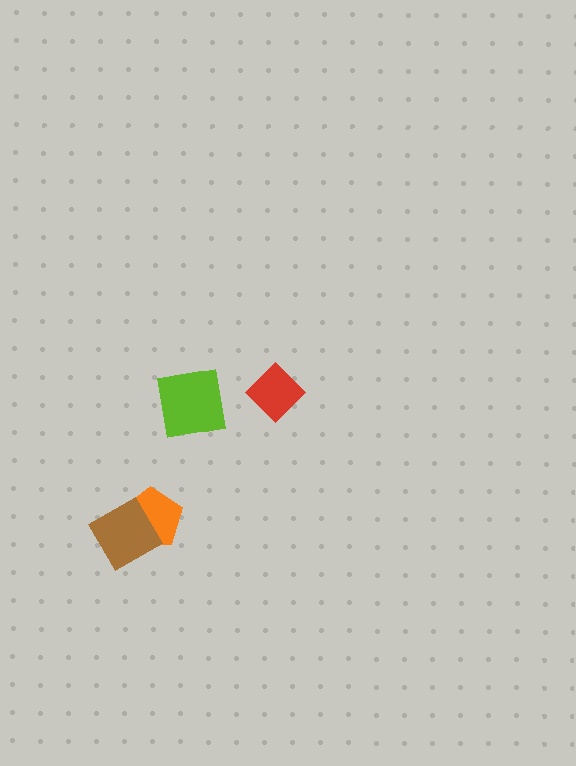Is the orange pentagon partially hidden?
Yes, it is partially covered by another shape.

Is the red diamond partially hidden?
No, no other shape covers it.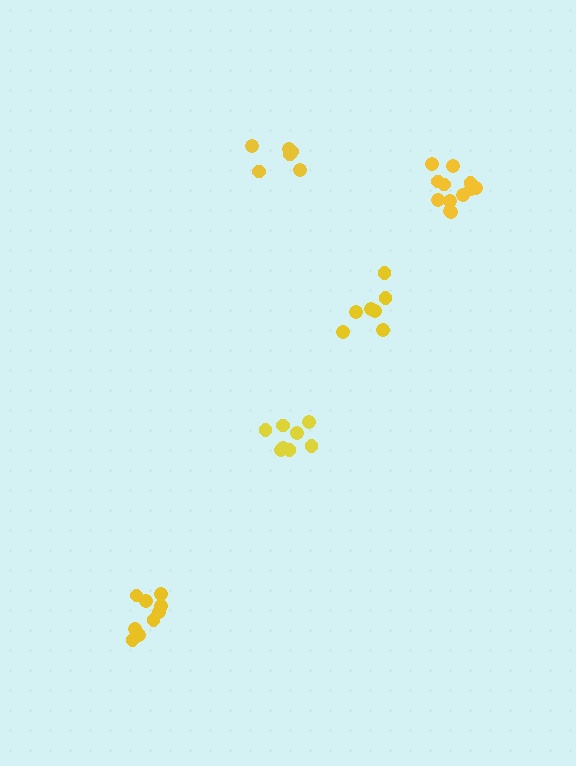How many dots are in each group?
Group 1: 8 dots, Group 2: 7 dots, Group 3: 9 dots, Group 4: 6 dots, Group 5: 12 dots (42 total).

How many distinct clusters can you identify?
There are 5 distinct clusters.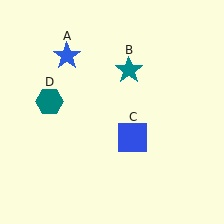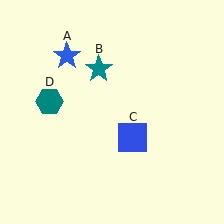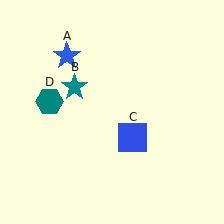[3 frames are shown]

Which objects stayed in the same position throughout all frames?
Blue star (object A) and blue square (object C) and teal hexagon (object D) remained stationary.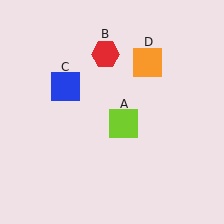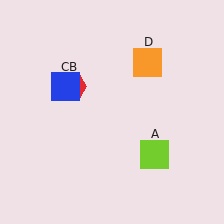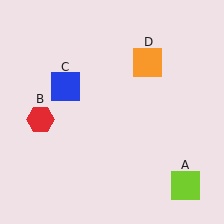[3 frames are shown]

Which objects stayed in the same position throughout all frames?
Blue square (object C) and orange square (object D) remained stationary.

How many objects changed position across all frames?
2 objects changed position: lime square (object A), red hexagon (object B).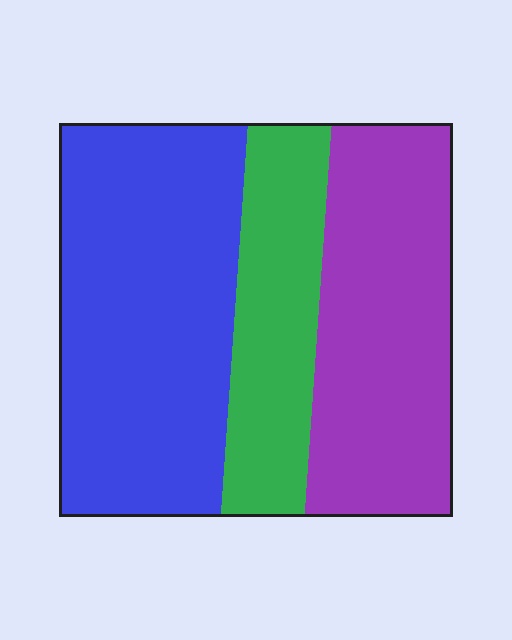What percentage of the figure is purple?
Purple takes up about one third (1/3) of the figure.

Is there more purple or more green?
Purple.